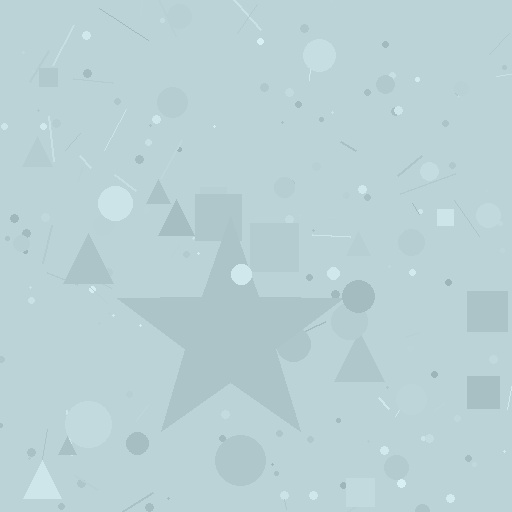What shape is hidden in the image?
A star is hidden in the image.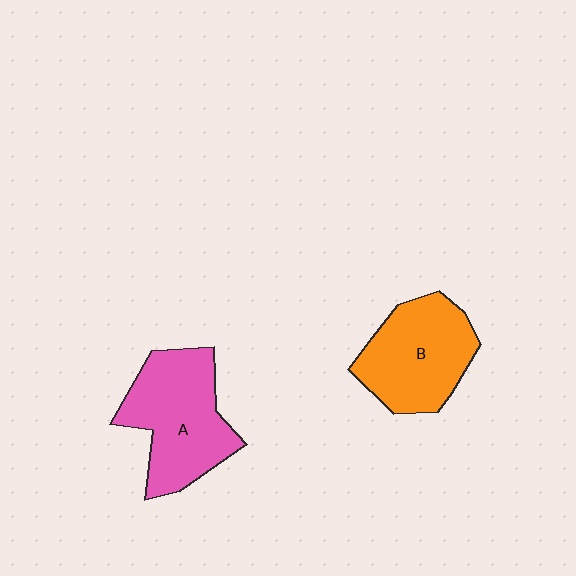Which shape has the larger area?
Shape A (pink).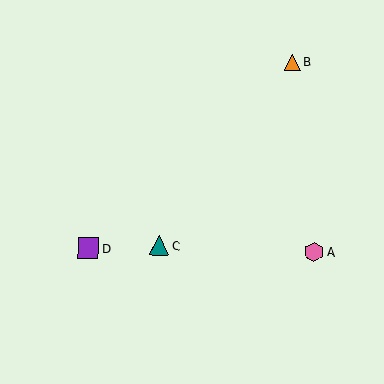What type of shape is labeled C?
Shape C is a teal triangle.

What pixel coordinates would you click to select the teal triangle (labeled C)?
Click at (159, 245) to select the teal triangle C.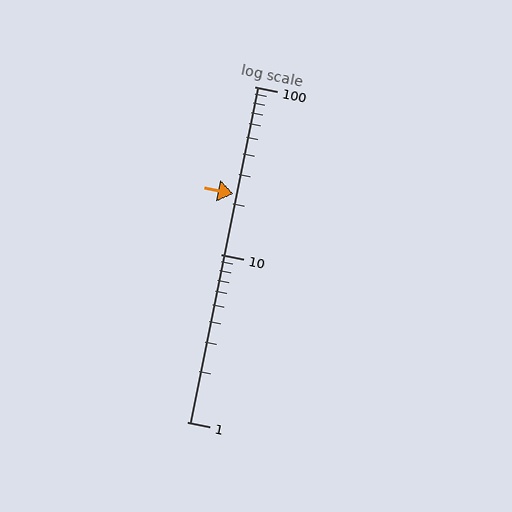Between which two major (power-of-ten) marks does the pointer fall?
The pointer is between 10 and 100.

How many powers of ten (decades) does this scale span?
The scale spans 2 decades, from 1 to 100.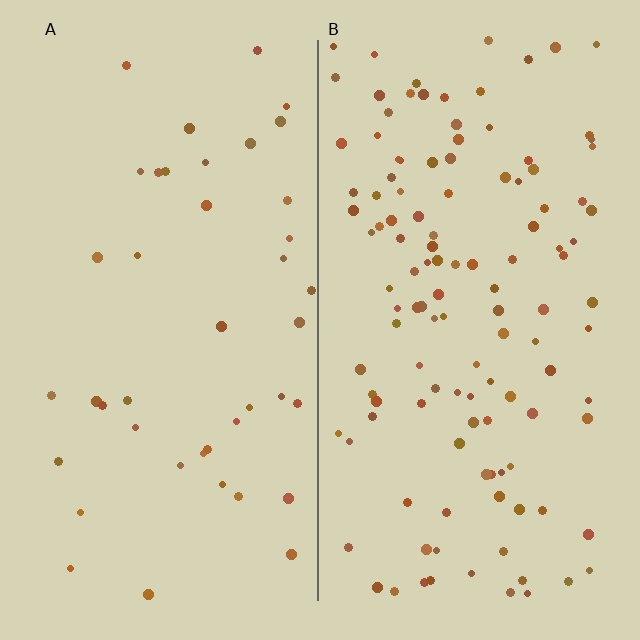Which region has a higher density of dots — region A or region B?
B (the right).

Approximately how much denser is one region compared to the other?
Approximately 2.9× — region B over region A.